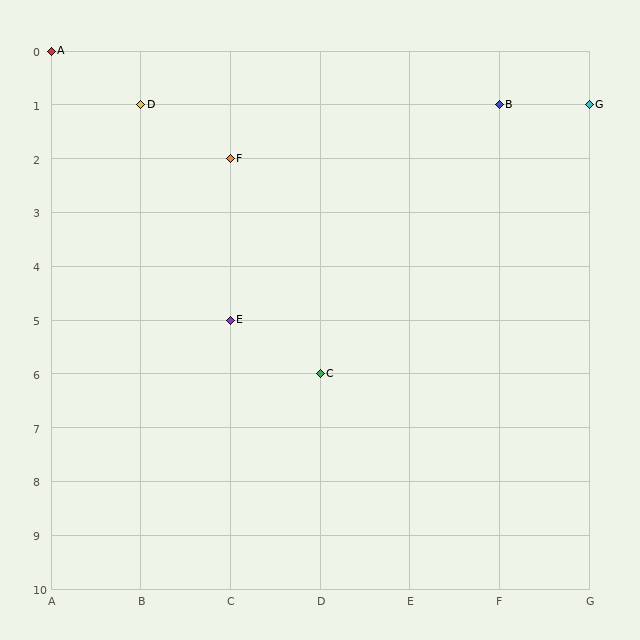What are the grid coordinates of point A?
Point A is at grid coordinates (A, 0).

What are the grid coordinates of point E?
Point E is at grid coordinates (C, 5).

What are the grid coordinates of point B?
Point B is at grid coordinates (F, 1).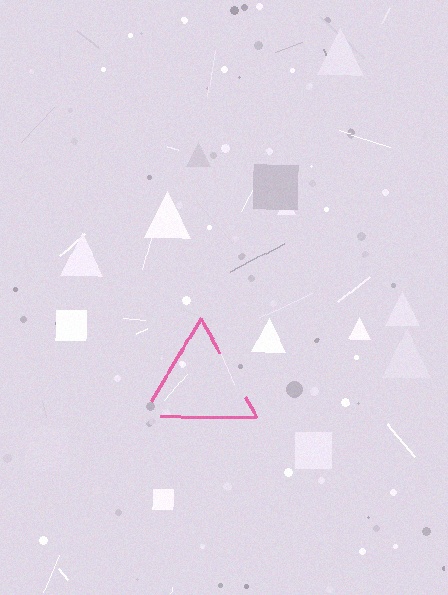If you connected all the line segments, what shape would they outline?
They would outline a triangle.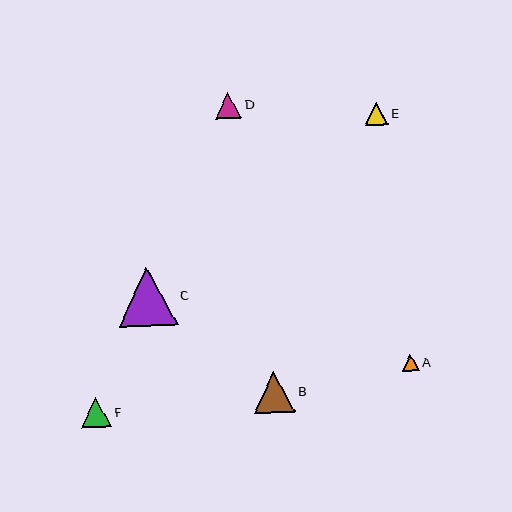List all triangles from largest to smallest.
From largest to smallest: C, B, F, D, E, A.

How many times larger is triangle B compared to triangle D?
Triangle B is approximately 1.6 times the size of triangle D.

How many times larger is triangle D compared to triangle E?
Triangle D is approximately 1.1 times the size of triangle E.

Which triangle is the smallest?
Triangle A is the smallest with a size of approximately 17 pixels.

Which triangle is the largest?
Triangle C is the largest with a size of approximately 58 pixels.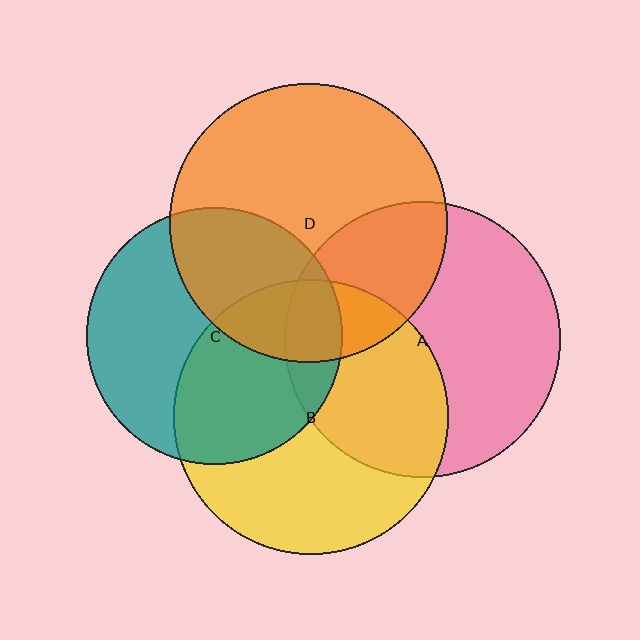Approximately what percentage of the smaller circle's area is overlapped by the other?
Approximately 30%.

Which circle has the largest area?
Circle D (orange).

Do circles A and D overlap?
Yes.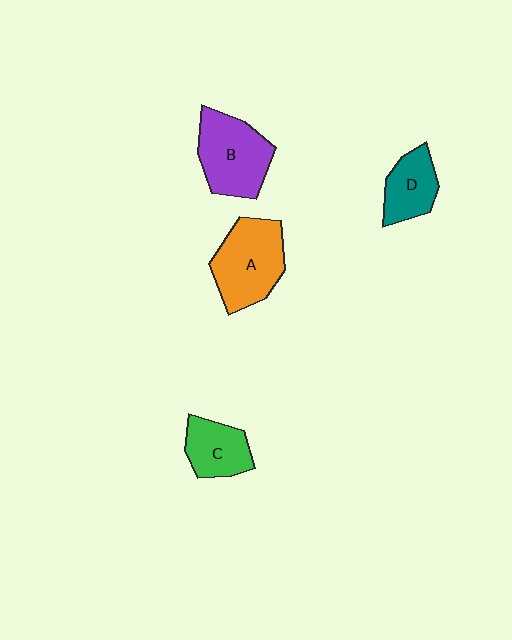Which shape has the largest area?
Shape A (orange).